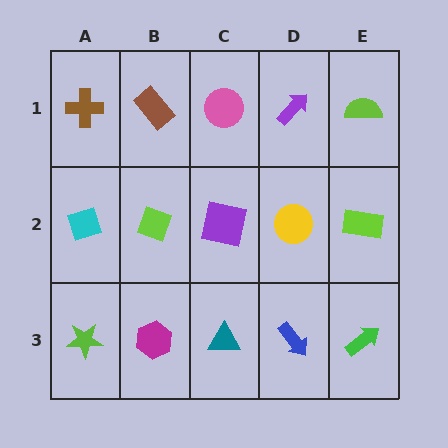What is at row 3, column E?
A green arrow.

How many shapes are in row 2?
5 shapes.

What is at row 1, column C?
A pink circle.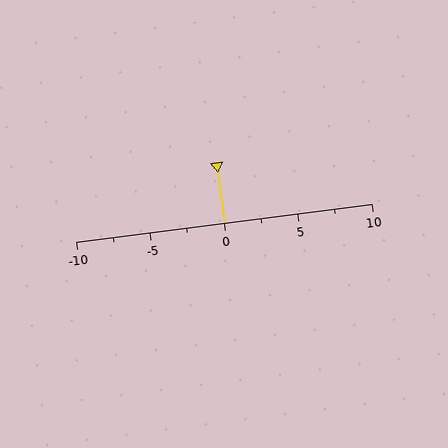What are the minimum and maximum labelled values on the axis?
The axis runs from -10 to 10.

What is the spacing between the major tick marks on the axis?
The major ticks are spaced 5 apart.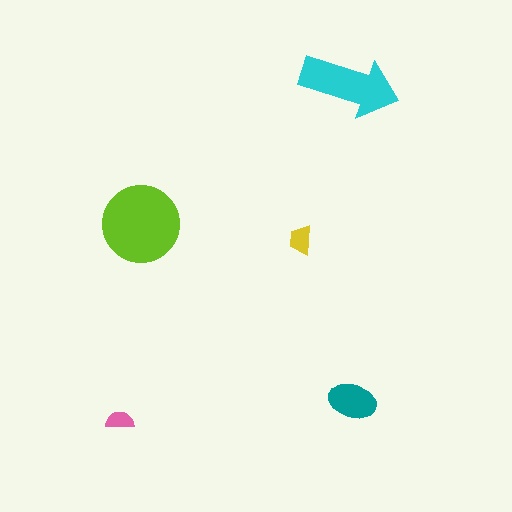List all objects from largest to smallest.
The lime circle, the cyan arrow, the teal ellipse, the yellow trapezoid, the pink semicircle.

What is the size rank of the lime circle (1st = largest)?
1st.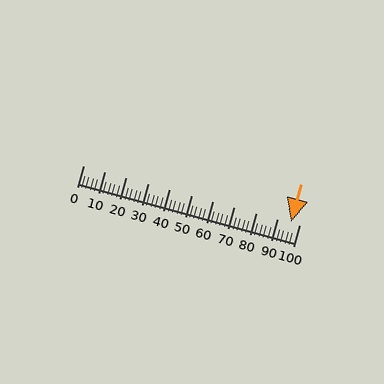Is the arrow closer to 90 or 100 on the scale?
The arrow is closer to 100.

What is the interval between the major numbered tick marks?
The major tick marks are spaced 10 units apart.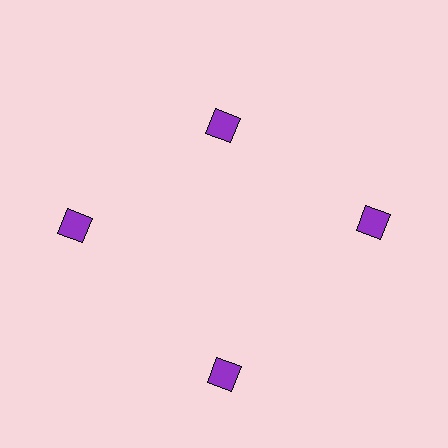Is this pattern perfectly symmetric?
No. The 4 purple diamonds are arranged in a ring, but one element near the 12 o'clock position is pulled inward toward the center, breaking the 4-fold rotational symmetry.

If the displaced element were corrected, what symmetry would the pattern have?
It would have 4-fold rotational symmetry — the pattern would map onto itself every 90 degrees.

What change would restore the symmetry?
The symmetry would be restored by moving it outward, back onto the ring so that all 4 diamonds sit at equal angles and equal distance from the center.